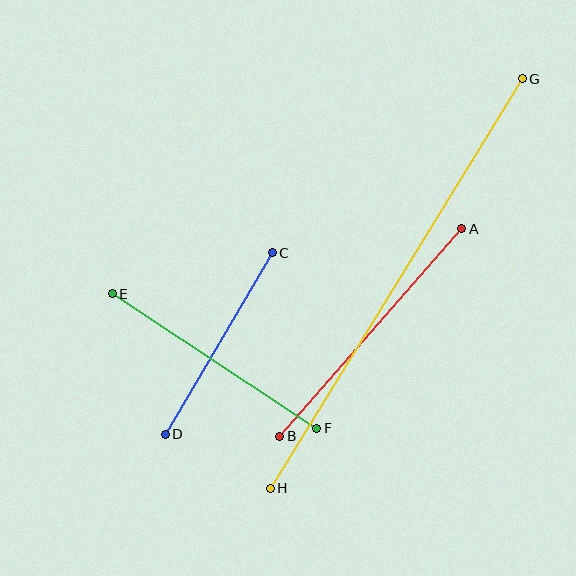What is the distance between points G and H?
The distance is approximately 481 pixels.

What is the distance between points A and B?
The distance is approximately 276 pixels.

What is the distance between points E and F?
The distance is approximately 244 pixels.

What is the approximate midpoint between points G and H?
The midpoint is at approximately (396, 284) pixels.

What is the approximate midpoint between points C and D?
The midpoint is at approximately (219, 343) pixels.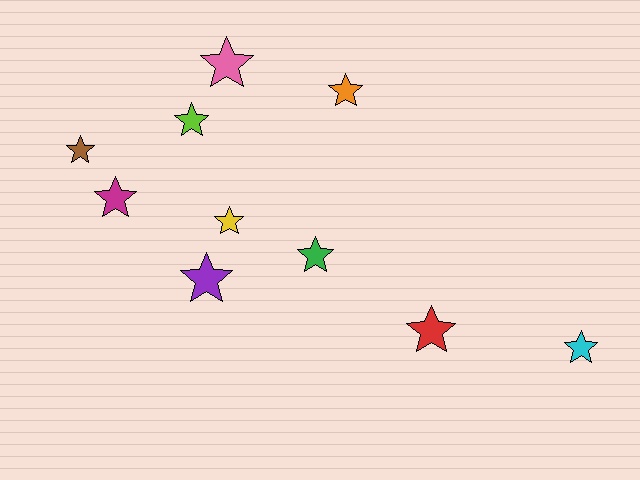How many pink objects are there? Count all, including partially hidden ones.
There is 1 pink object.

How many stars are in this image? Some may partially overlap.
There are 10 stars.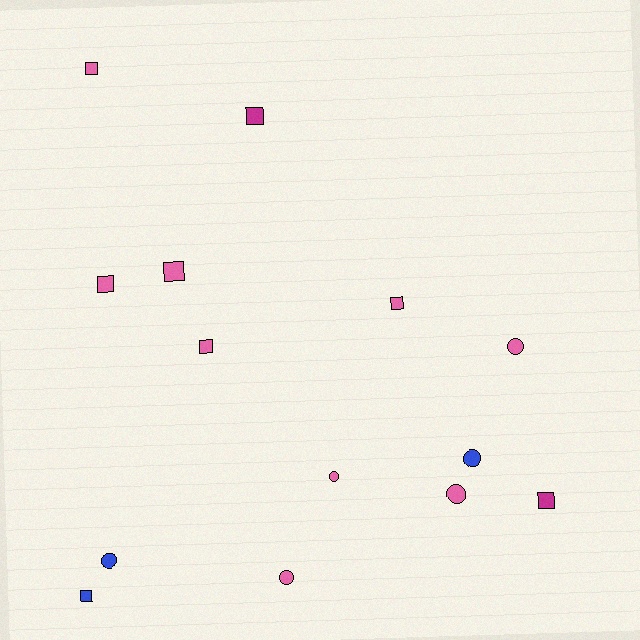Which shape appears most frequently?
Square, with 8 objects.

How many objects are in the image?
There are 14 objects.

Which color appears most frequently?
Pink, with 9 objects.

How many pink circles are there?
There are 4 pink circles.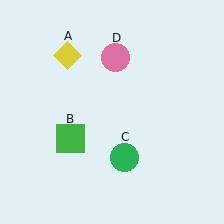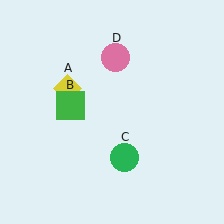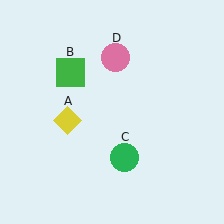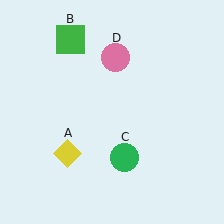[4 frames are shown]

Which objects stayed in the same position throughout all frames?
Green circle (object C) and pink circle (object D) remained stationary.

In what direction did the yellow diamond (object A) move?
The yellow diamond (object A) moved down.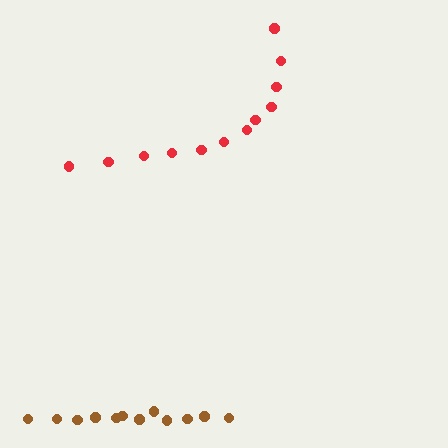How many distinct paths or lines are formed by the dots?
There are 2 distinct paths.